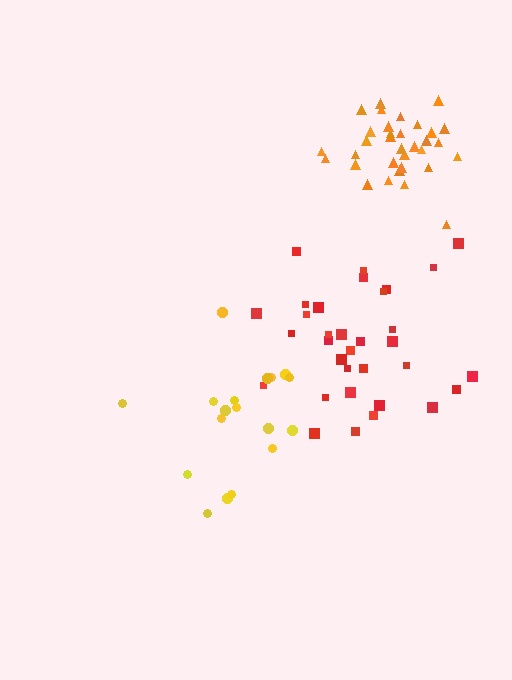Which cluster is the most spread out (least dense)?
Yellow.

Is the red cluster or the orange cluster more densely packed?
Orange.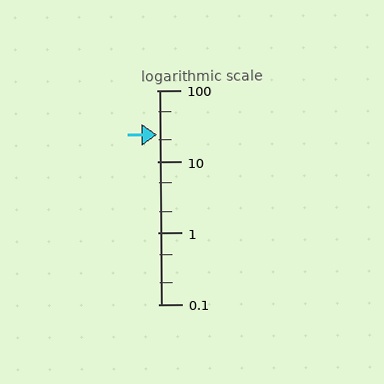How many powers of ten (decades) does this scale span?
The scale spans 3 decades, from 0.1 to 100.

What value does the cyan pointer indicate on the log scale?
The pointer indicates approximately 24.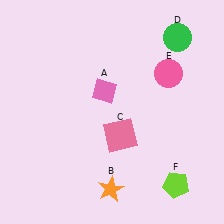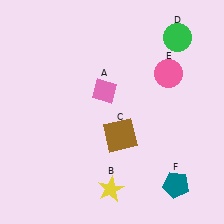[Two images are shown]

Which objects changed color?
B changed from orange to yellow. C changed from pink to brown. F changed from lime to teal.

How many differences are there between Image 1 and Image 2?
There are 3 differences between the two images.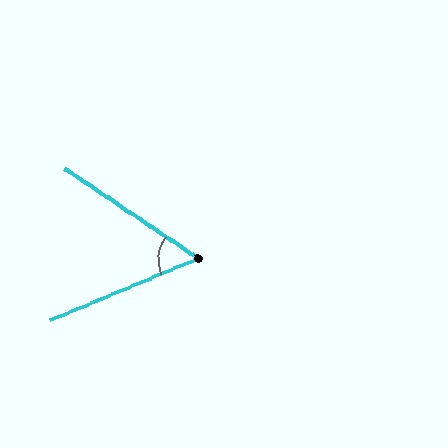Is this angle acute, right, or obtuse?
It is acute.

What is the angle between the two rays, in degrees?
Approximately 56 degrees.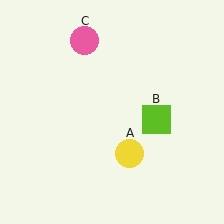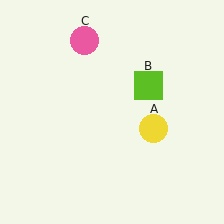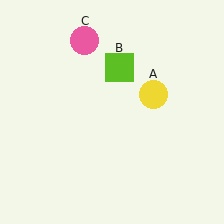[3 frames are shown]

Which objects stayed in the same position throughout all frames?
Pink circle (object C) remained stationary.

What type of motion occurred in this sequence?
The yellow circle (object A), lime square (object B) rotated counterclockwise around the center of the scene.